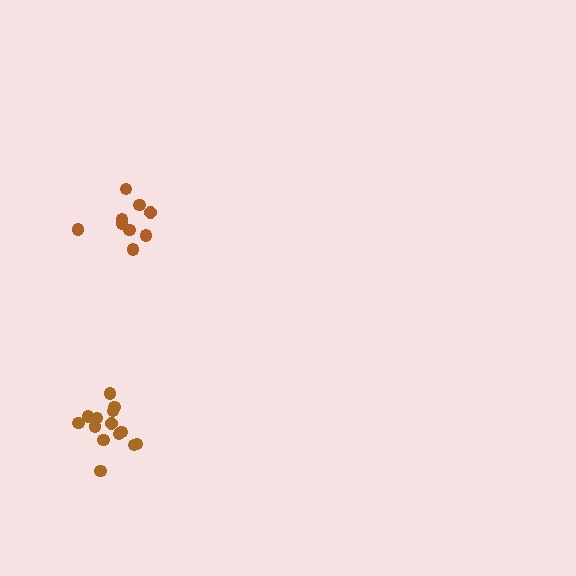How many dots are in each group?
Group 1: 9 dots, Group 2: 14 dots (23 total).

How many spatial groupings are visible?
There are 2 spatial groupings.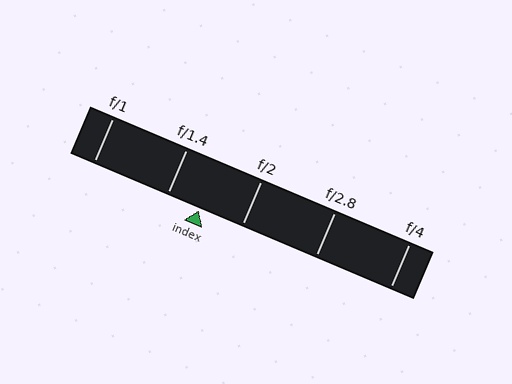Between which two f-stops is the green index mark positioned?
The index mark is between f/1.4 and f/2.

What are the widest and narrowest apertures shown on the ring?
The widest aperture shown is f/1 and the narrowest is f/4.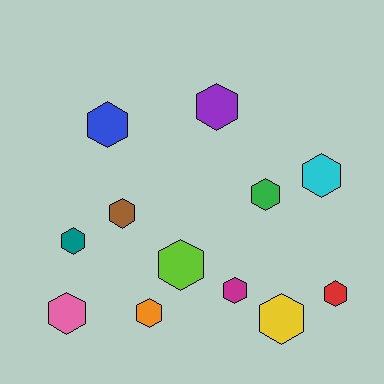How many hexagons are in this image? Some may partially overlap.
There are 12 hexagons.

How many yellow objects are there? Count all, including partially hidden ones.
There is 1 yellow object.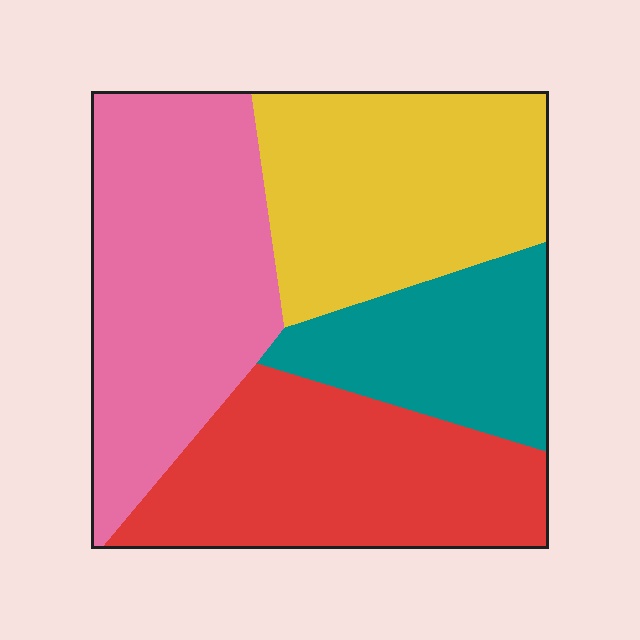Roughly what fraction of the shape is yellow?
Yellow takes up about one quarter (1/4) of the shape.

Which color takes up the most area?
Pink, at roughly 30%.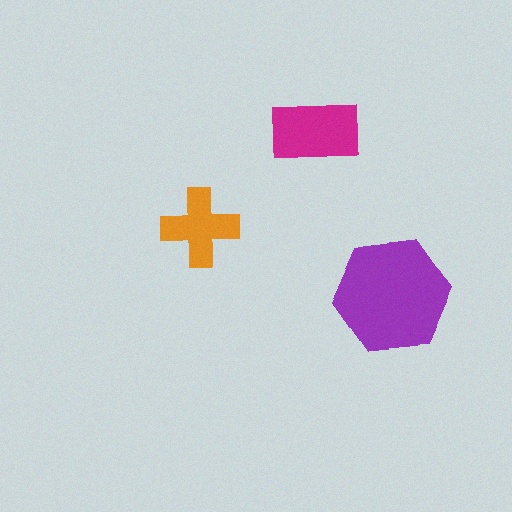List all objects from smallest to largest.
The orange cross, the magenta rectangle, the purple hexagon.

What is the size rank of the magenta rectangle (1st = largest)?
2nd.